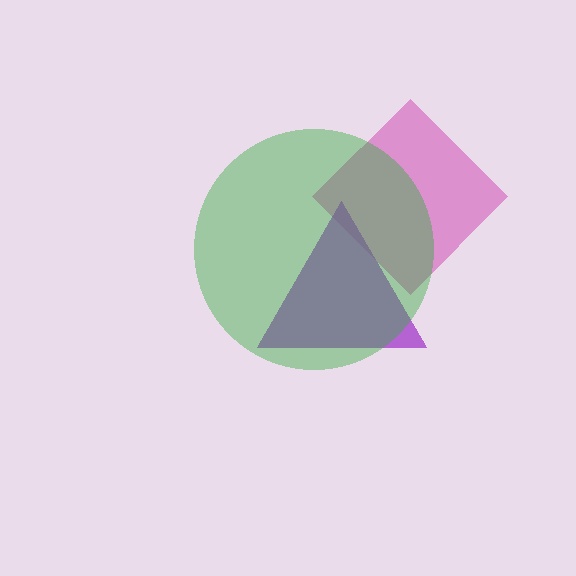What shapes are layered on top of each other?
The layered shapes are: a magenta diamond, a purple triangle, a green circle.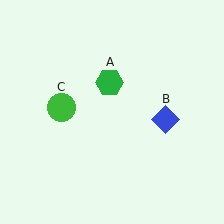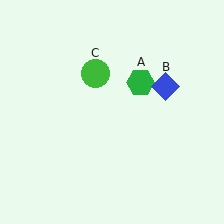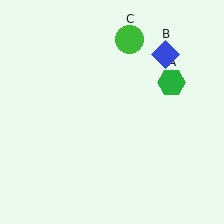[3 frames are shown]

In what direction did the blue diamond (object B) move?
The blue diamond (object B) moved up.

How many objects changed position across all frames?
3 objects changed position: green hexagon (object A), blue diamond (object B), green circle (object C).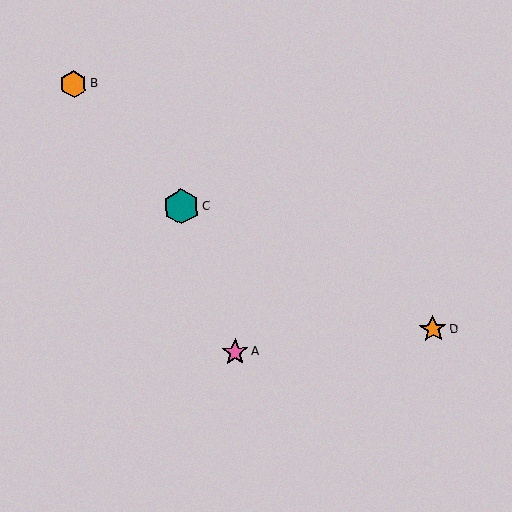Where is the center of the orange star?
The center of the orange star is at (433, 329).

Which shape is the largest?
The teal hexagon (labeled C) is the largest.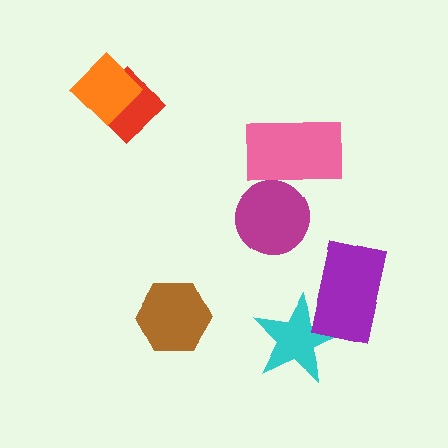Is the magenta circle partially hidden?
No, no other shape covers it.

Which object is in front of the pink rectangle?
The magenta circle is in front of the pink rectangle.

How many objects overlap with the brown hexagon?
0 objects overlap with the brown hexagon.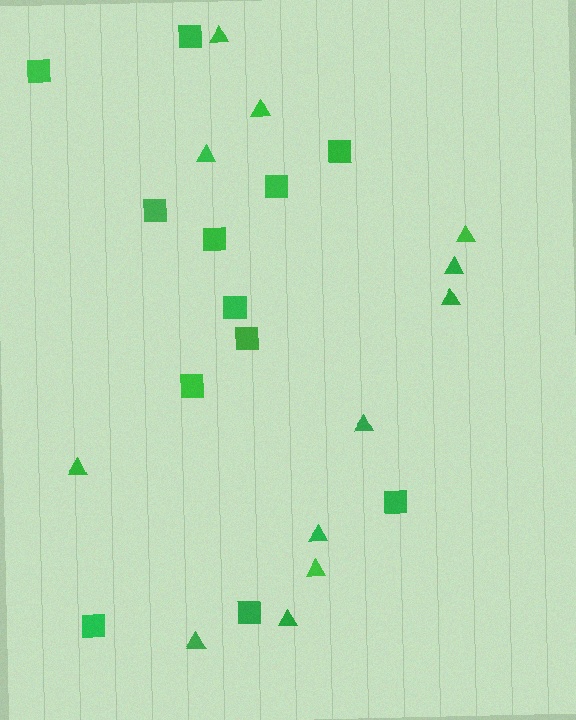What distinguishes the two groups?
There are 2 groups: one group of triangles (12) and one group of squares (12).